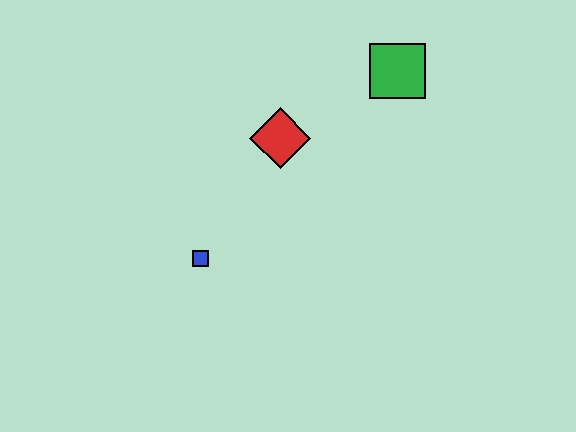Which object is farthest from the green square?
The blue square is farthest from the green square.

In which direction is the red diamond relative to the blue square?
The red diamond is above the blue square.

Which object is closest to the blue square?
The red diamond is closest to the blue square.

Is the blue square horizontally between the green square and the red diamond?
No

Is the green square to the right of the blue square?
Yes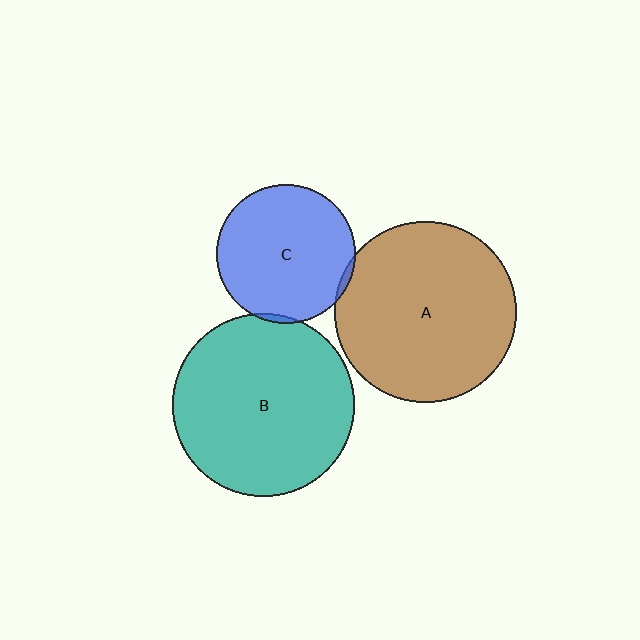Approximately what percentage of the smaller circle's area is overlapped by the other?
Approximately 5%.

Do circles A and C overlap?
Yes.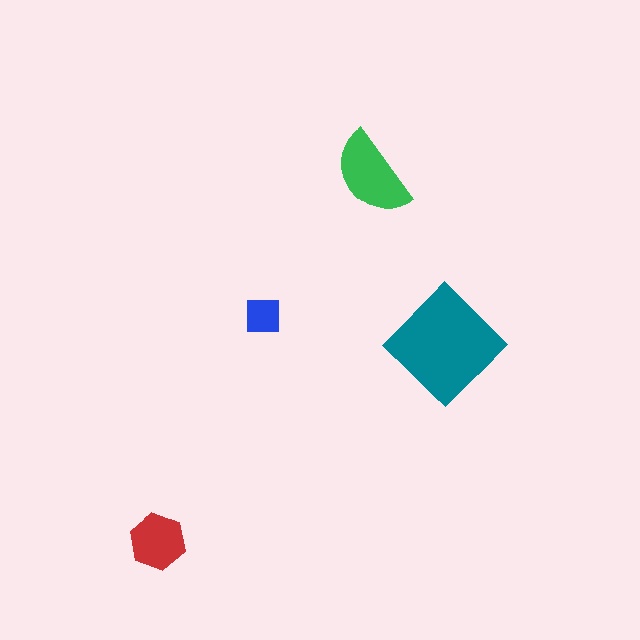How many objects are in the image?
There are 4 objects in the image.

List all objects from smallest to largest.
The blue square, the red hexagon, the green semicircle, the teal diamond.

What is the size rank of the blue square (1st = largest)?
4th.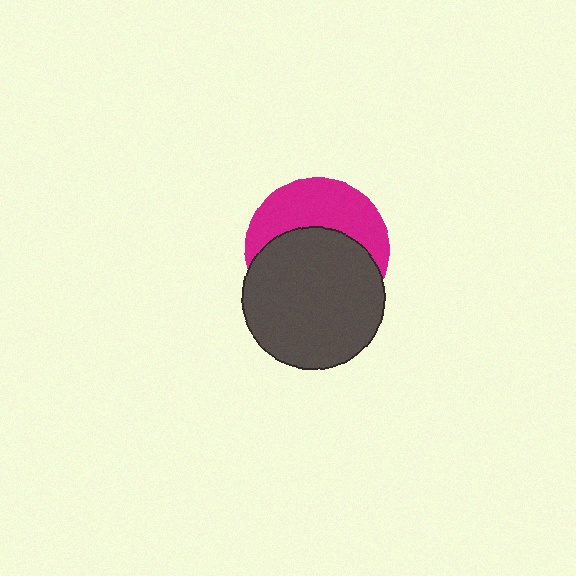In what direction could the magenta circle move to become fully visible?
The magenta circle could move up. That would shift it out from behind the dark gray circle entirely.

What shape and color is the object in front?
The object in front is a dark gray circle.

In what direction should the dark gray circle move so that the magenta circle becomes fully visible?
The dark gray circle should move down. That is the shortest direction to clear the overlap and leave the magenta circle fully visible.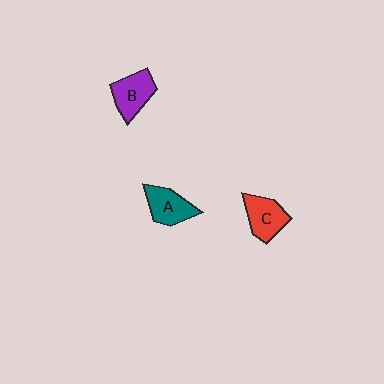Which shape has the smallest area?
Shape A (teal).